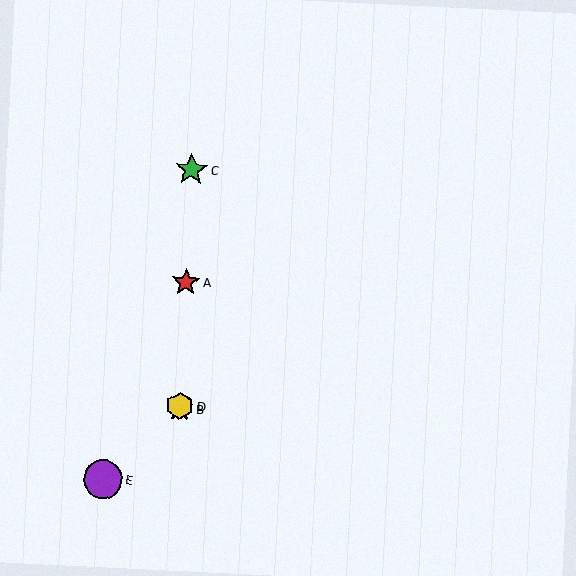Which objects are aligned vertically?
Objects A, B, C, D are aligned vertically.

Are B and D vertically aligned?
Yes, both are at x≈180.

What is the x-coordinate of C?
Object C is at x≈192.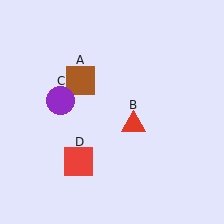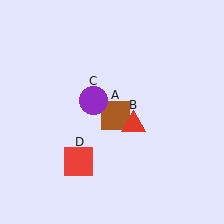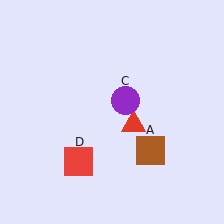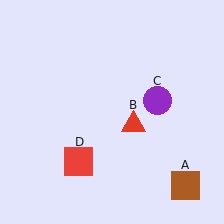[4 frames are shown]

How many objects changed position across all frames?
2 objects changed position: brown square (object A), purple circle (object C).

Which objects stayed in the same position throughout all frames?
Red triangle (object B) and red square (object D) remained stationary.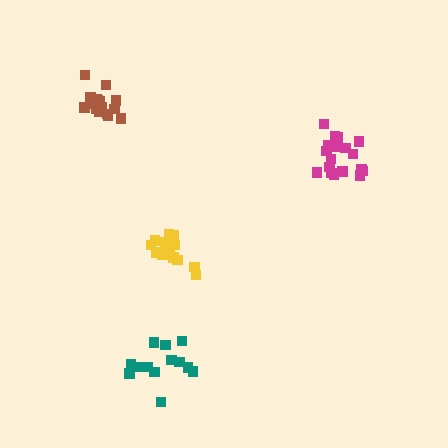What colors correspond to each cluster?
The clusters are colored: teal, magenta, yellow, brown.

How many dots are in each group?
Group 1: 13 dots, Group 2: 18 dots, Group 3: 14 dots, Group 4: 17 dots (62 total).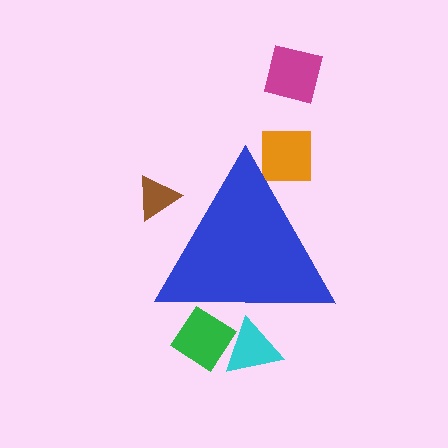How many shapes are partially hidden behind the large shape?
4 shapes are partially hidden.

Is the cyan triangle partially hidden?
Yes, the cyan triangle is partially hidden behind the blue triangle.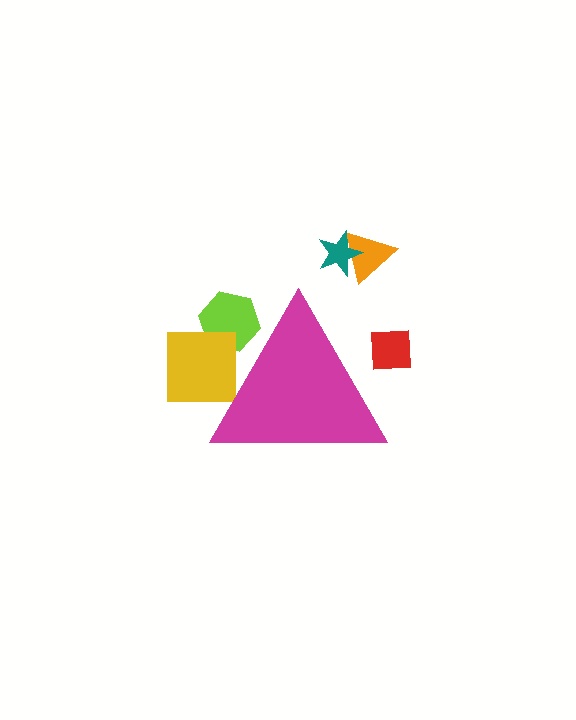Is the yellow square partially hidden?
Yes, the yellow square is partially hidden behind the magenta triangle.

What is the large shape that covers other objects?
A magenta triangle.